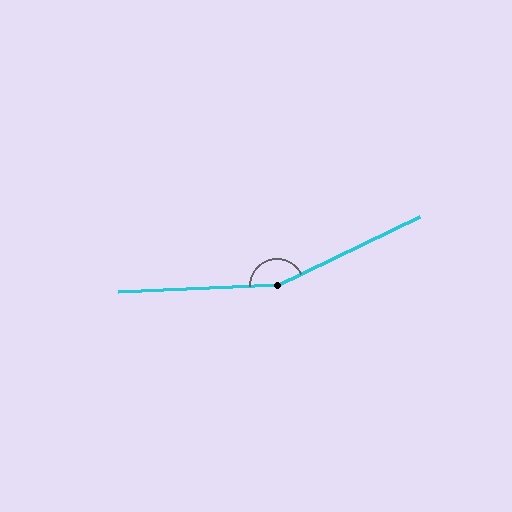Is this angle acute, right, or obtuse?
It is obtuse.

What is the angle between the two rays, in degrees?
Approximately 156 degrees.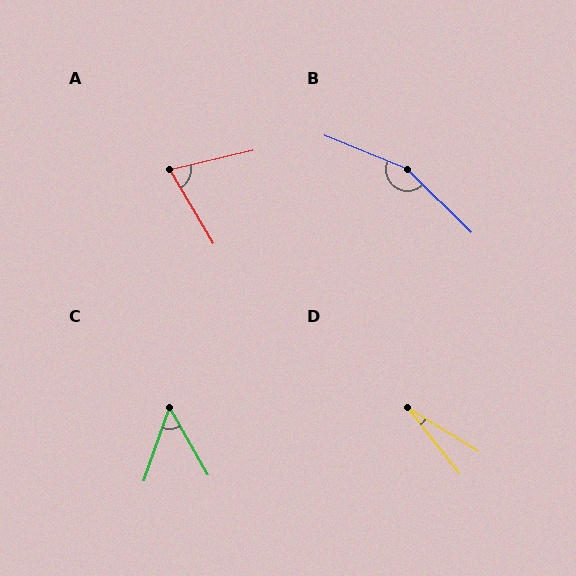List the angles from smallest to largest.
D (20°), C (49°), A (72°), B (157°).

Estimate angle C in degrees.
Approximately 49 degrees.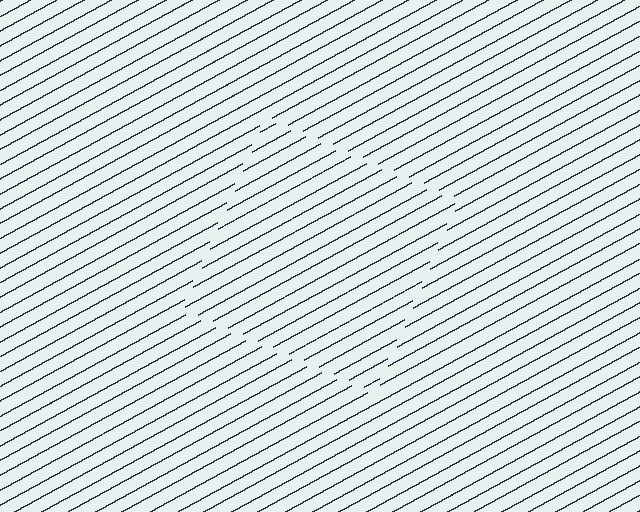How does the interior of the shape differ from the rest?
The interior of the shape contains the same grating, shifted by half a period — the contour is defined by the phase discontinuity where line-ends from the inner and outer gratings abut.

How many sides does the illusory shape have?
4 sides — the line-ends trace a square.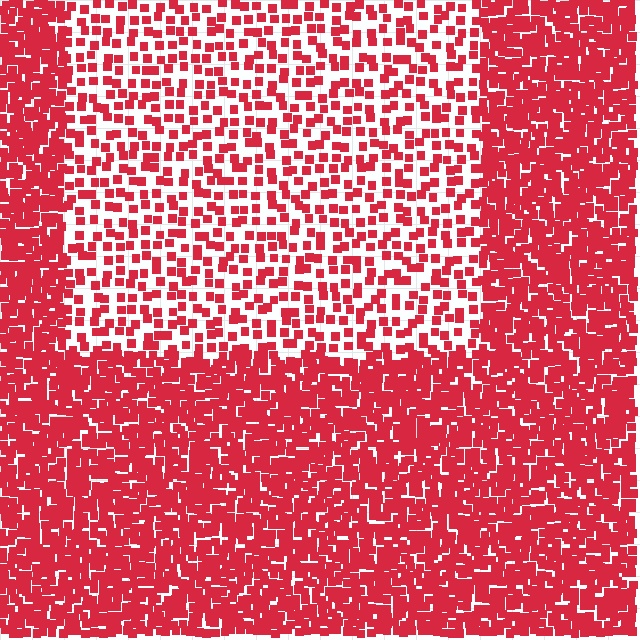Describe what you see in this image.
The image contains small red elements arranged at two different densities. A rectangle-shaped region is visible where the elements are less densely packed than the surrounding area.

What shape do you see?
I see a rectangle.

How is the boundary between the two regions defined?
The boundary is defined by a change in element density (approximately 2.4x ratio). All elements are the same color, size, and shape.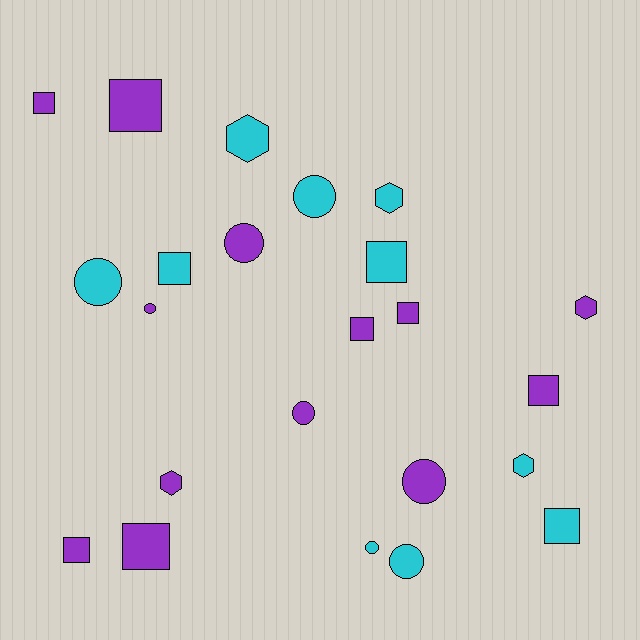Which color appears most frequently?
Purple, with 13 objects.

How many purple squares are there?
There are 7 purple squares.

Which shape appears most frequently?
Square, with 10 objects.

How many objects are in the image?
There are 23 objects.